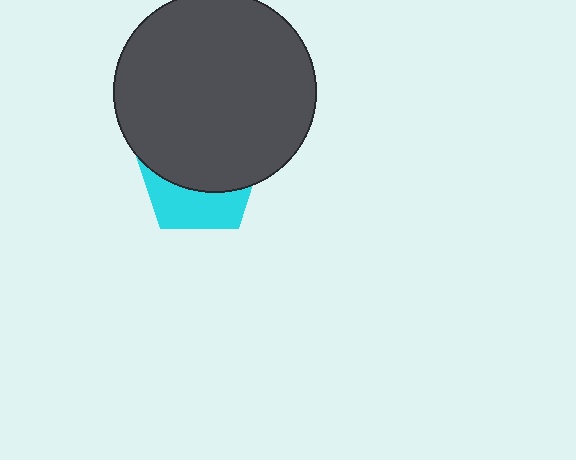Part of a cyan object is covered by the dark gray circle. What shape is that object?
It is a pentagon.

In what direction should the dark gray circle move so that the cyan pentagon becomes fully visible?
The dark gray circle should move up. That is the shortest direction to clear the overlap and leave the cyan pentagon fully visible.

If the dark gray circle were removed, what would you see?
You would see the complete cyan pentagon.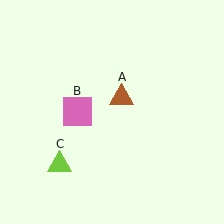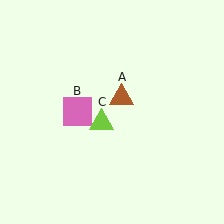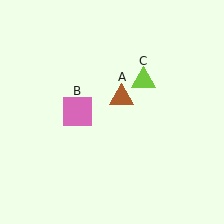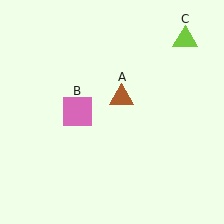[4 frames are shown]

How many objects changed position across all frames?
1 object changed position: lime triangle (object C).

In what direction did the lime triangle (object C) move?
The lime triangle (object C) moved up and to the right.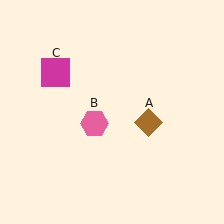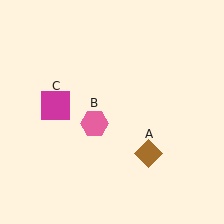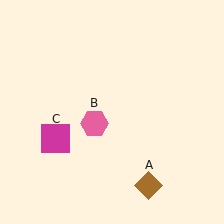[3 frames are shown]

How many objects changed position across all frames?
2 objects changed position: brown diamond (object A), magenta square (object C).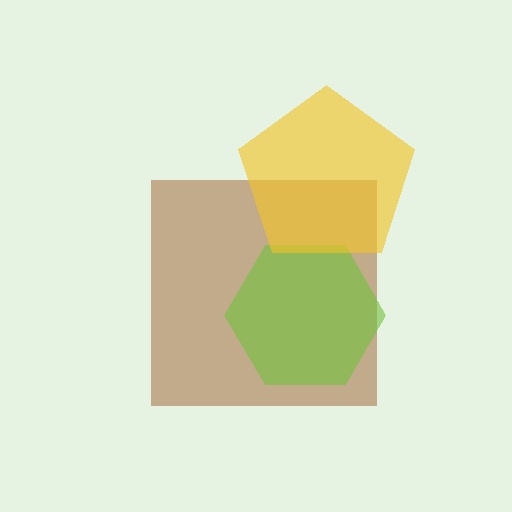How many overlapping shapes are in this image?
There are 3 overlapping shapes in the image.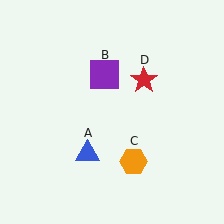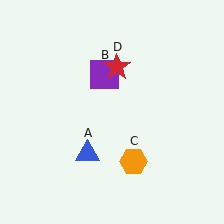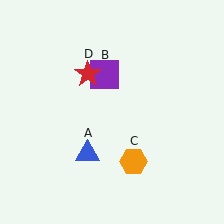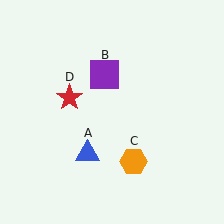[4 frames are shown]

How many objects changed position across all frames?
1 object changed position: red star (object D).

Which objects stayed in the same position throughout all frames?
Blue triangle (object A) and purple square (object B) and orange hexagon (object C) remained stationary.